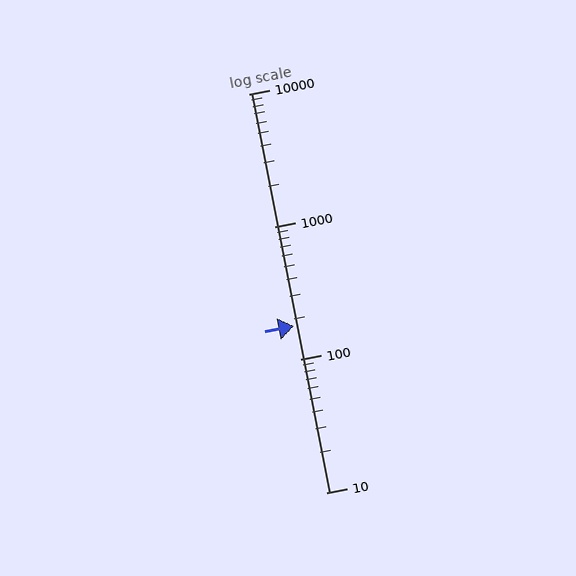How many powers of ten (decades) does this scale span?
The scale spans 3 decades, from 10 to 10000.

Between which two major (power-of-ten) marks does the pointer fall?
The pointer is between 100 and 1000.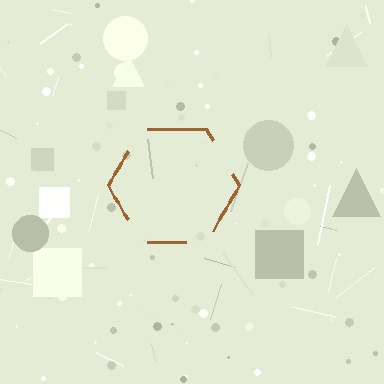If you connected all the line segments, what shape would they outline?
They would outline a hexagon.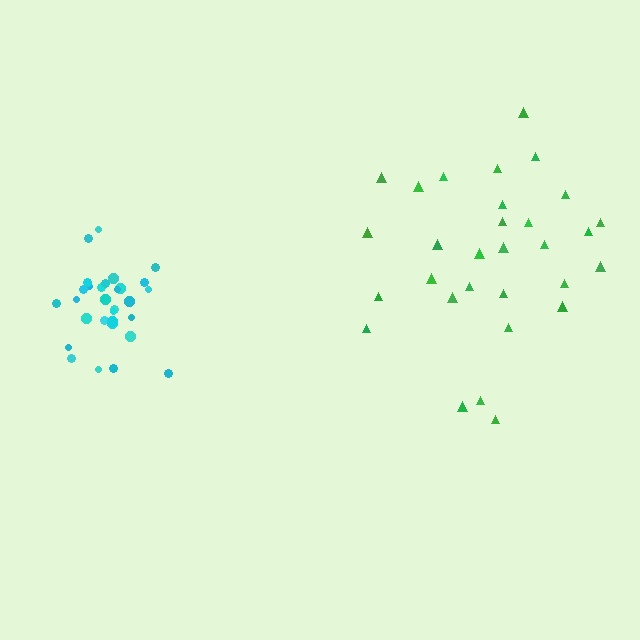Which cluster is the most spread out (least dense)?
Green.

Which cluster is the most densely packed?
Cyan.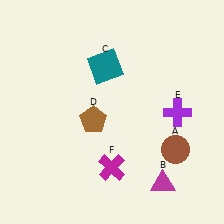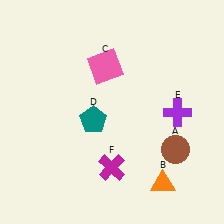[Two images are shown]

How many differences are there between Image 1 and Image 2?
There are 3 differences between the two images.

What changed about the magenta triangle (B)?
In Image 1, B is magenta. In Image 2, it changed to orange.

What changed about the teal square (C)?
In Image 1, C is teal. In Image 2, it changed to pink.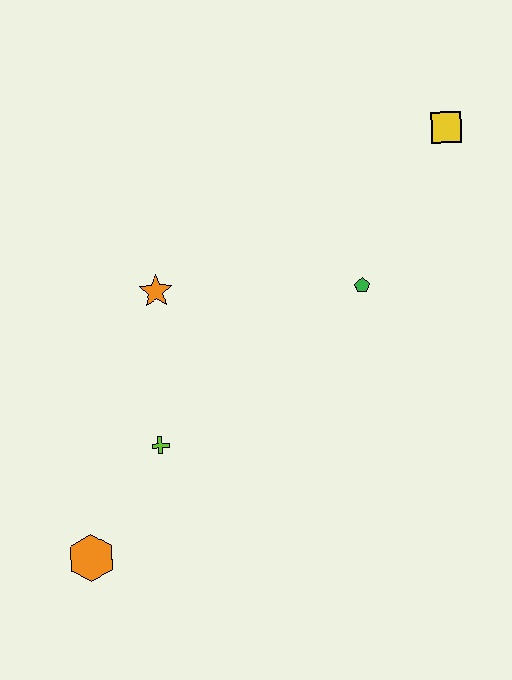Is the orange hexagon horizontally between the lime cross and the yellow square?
No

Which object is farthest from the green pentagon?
The orange hexagon is farthest from the green pentagon.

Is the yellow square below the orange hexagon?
No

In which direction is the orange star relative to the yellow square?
The orange star is to the left of the yellow square.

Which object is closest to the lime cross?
The orange hexagon is closest to the lime cross.